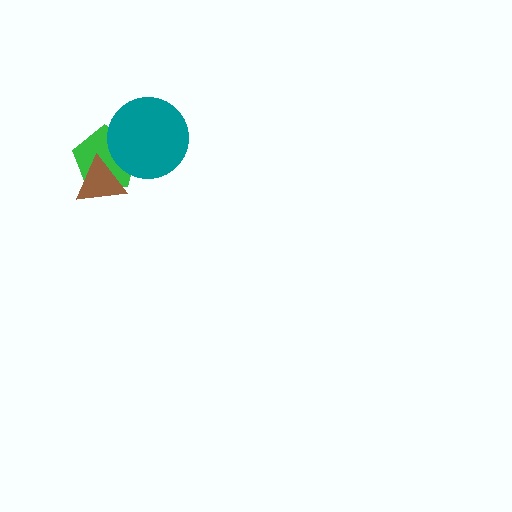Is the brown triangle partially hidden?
No, no other shape covers it.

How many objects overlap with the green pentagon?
2 objects overlap with the green pentagon.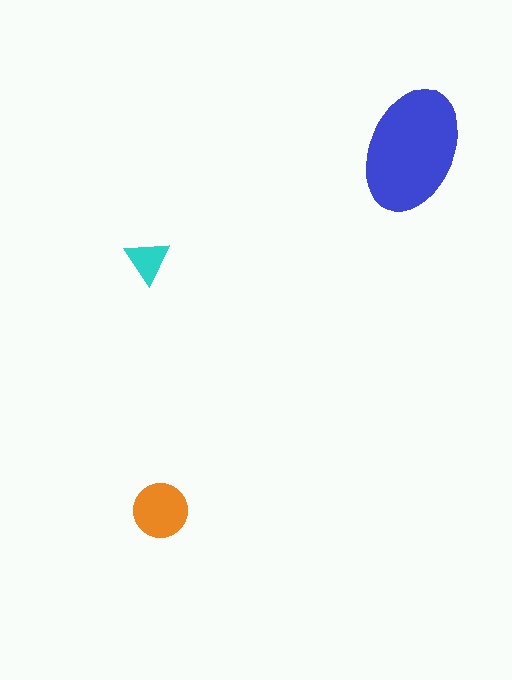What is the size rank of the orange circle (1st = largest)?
2nd.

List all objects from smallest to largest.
The cyan triangle, the orange circle, the blue ellipse.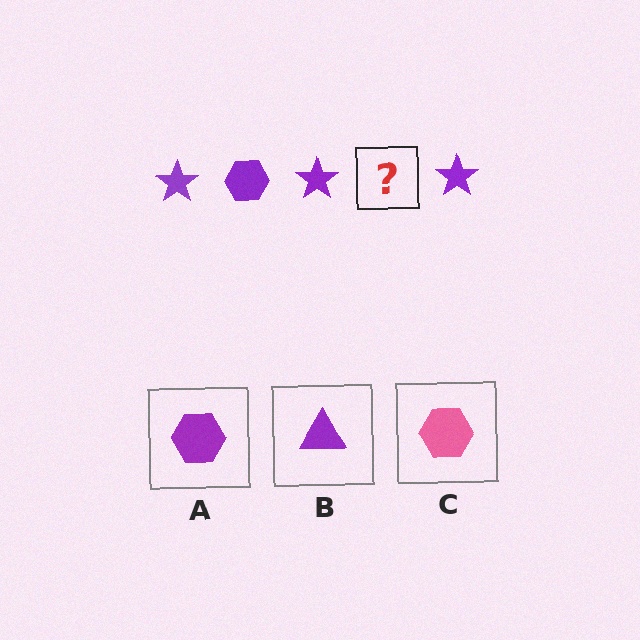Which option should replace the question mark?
Option A.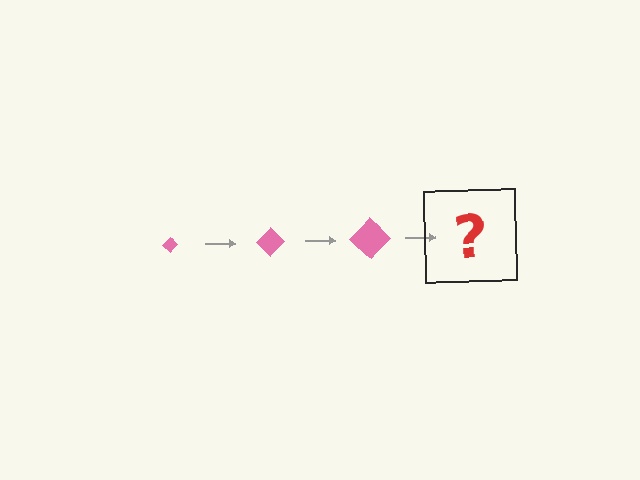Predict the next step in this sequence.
The next step is a pink diamond, larger than the previous one.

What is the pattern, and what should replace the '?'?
The pattern is that the diamond gets progressively larger each step. The '?' should be a pink diamond, larger than the previous one.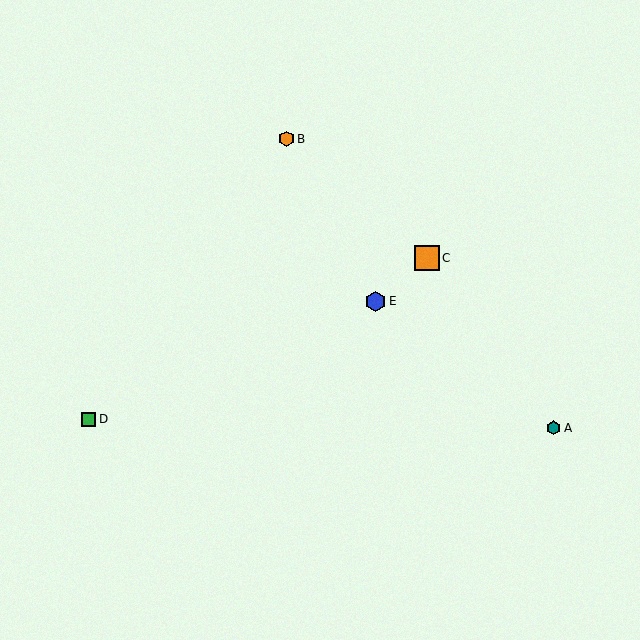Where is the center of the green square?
The center of the green square is at (88, 420).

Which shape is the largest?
The orange square (labeled C) is the largest.